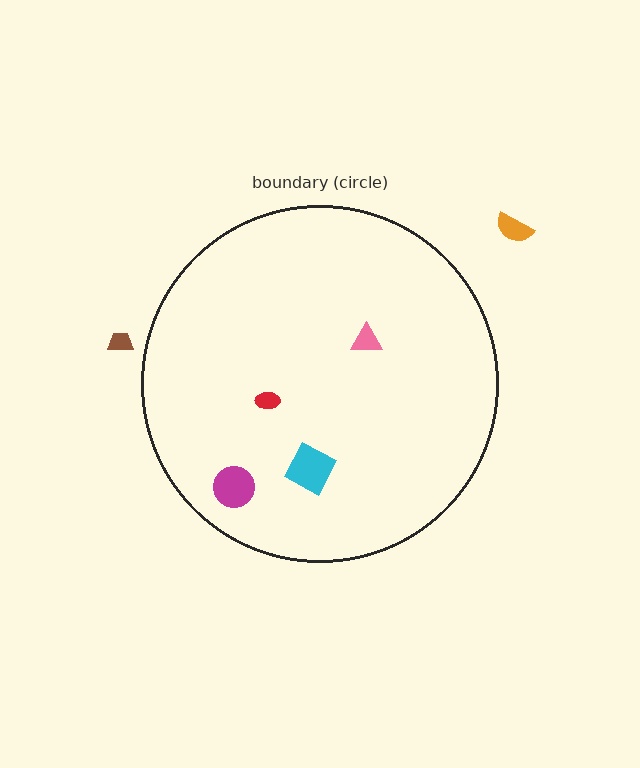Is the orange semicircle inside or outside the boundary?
Outside.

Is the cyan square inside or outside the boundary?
Inside.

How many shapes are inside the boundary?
4 inside, 2 outside.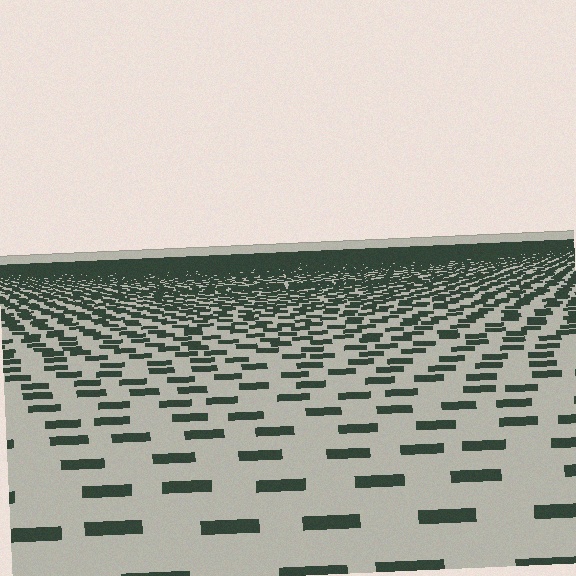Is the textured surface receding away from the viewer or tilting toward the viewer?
The surface is receding away from the viewer. Texture elements get smaller and denser toward the top.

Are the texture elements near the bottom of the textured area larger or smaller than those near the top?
Larger. Near the bottom, elements are closer to the viewer and appear at a bigger on-screen size.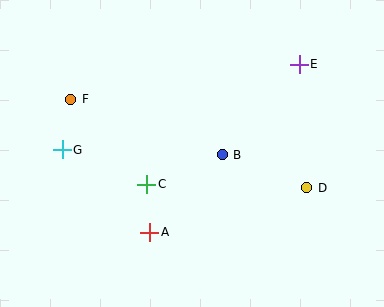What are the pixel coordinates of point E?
Point E is at (299, 64).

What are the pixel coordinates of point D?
Point D is at (307, 188).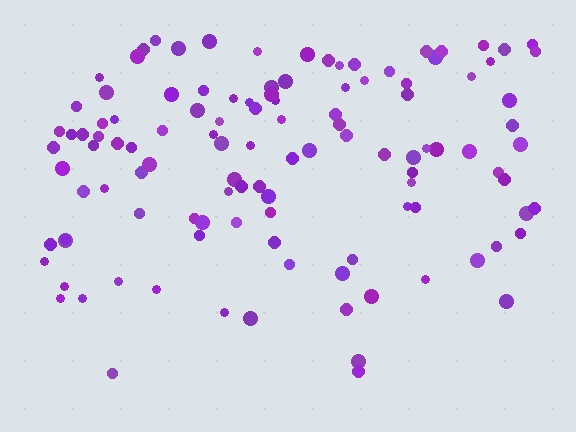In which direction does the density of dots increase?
From bottom to top, with the top side densest.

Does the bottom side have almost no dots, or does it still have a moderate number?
Still a moderate number, just noticeably fewer than the top.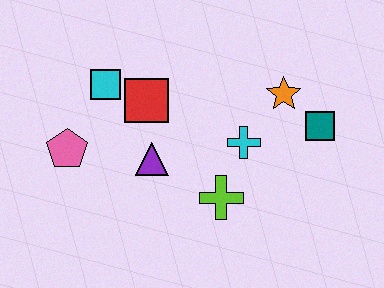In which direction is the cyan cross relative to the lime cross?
The cyan cross is above the lime cross.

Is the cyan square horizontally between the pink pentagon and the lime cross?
Yes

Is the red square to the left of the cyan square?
No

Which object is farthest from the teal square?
The pink pentagon is farthest from the teal square.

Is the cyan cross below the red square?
Yes